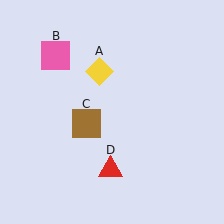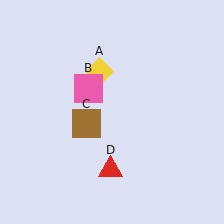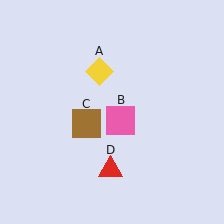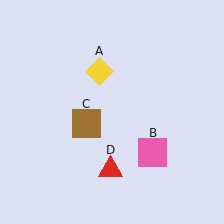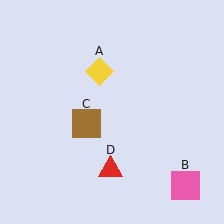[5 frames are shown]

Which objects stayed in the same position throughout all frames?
Yellow diamond (object A) and brown square (object C) and red triangle (object D) remained stationary.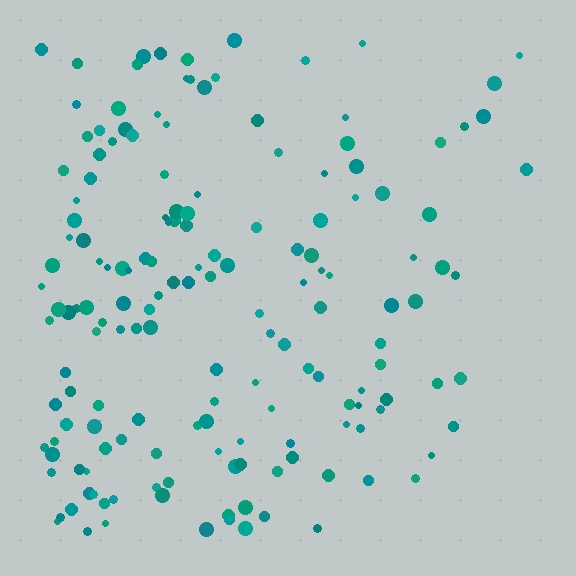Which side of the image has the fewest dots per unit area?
The right.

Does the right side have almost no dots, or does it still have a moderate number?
Still a moderate number, just noticeably fewer than the left.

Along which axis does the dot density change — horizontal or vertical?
Horizontal.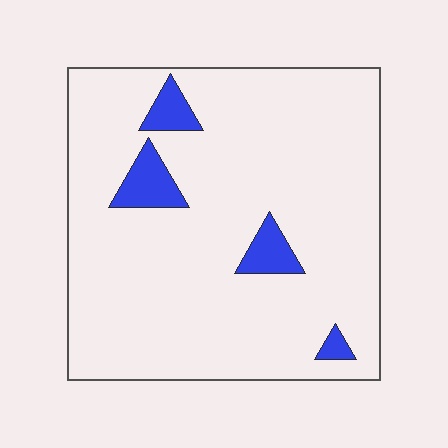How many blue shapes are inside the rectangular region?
4.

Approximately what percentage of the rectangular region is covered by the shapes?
Approximately 10%.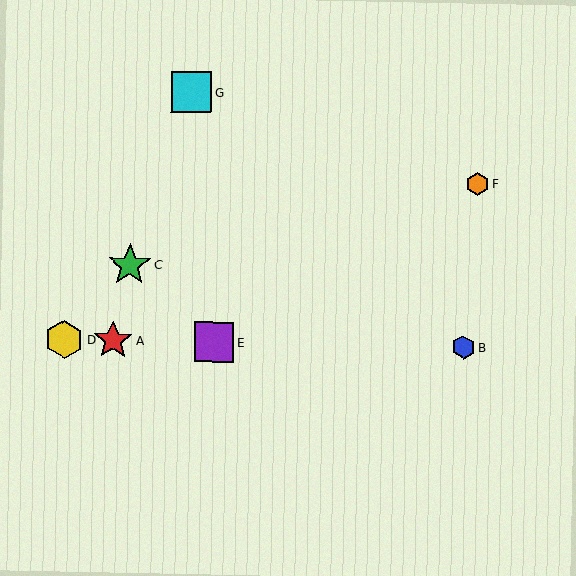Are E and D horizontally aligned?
Yes, both are at y≈342.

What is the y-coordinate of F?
Object F is at y≈184.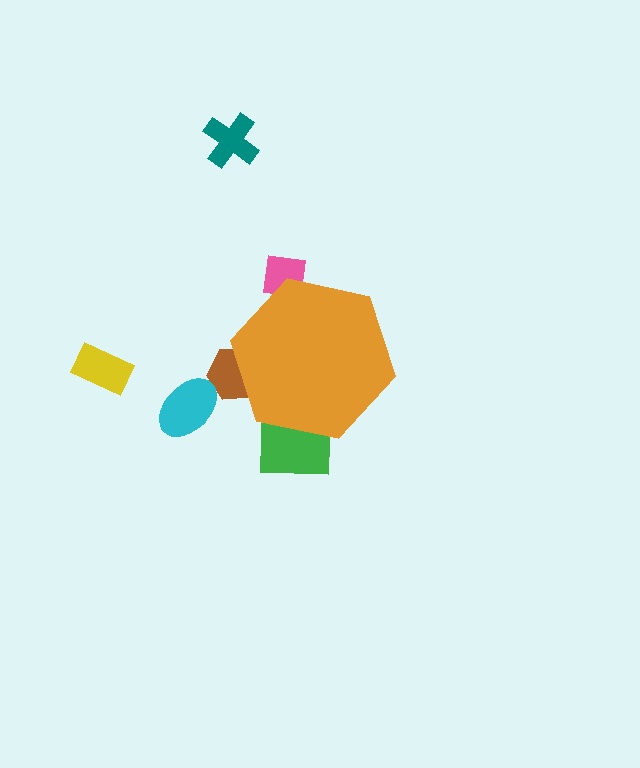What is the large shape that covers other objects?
An orange hexagon.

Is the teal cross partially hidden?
No, the teal cross is fully visible.